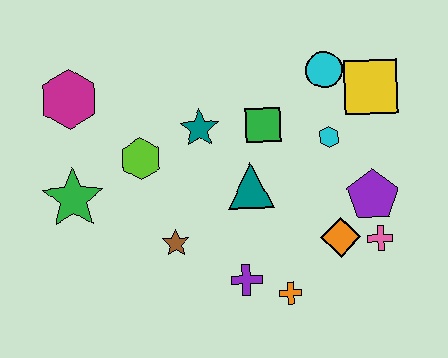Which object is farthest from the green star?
The yellow square is farthest from the green star.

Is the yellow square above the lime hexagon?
Yes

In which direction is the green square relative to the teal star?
The green square is to the right of the teal star.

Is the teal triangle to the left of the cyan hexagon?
Yes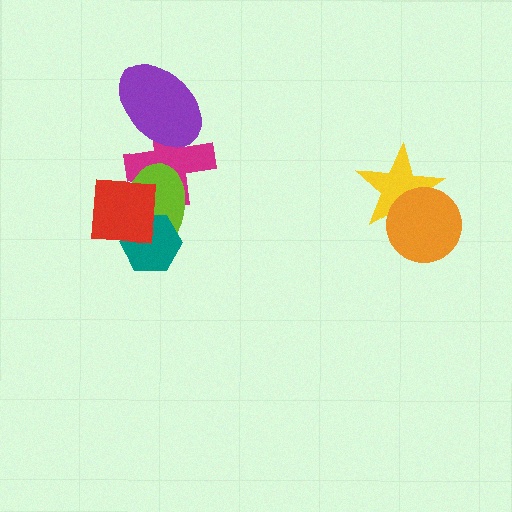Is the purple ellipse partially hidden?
No, no other shape covers it.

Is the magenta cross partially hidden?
Yes, it is partially covered by another shape.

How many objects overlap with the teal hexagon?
2 objects overlap with the teal hexagon.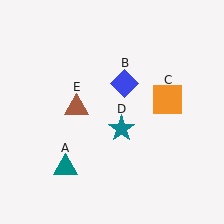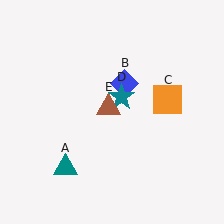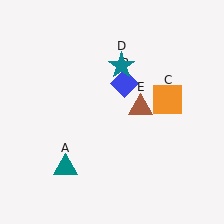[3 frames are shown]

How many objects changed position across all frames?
2 objects changed position: teal star (object D), brown triangle (object E).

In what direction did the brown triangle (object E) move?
The brown triangle (object E) moved right.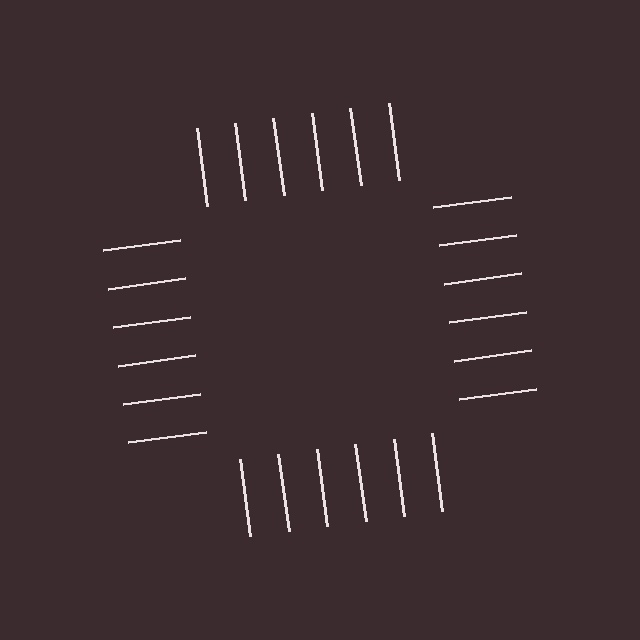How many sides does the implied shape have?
4 sides — the line-ends trace a square.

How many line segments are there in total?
24 — 6 along each of the 4 edges.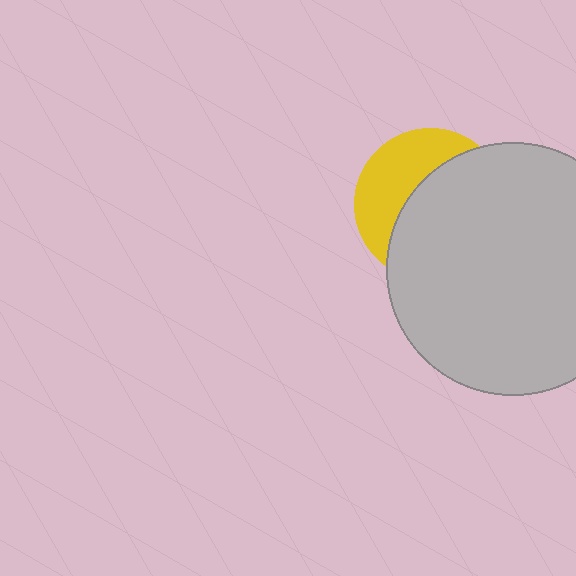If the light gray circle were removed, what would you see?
You would see the complete yellow circle.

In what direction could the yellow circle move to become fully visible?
The yellow circle could move left. That would shift it out from behind the light gray circle entirely.